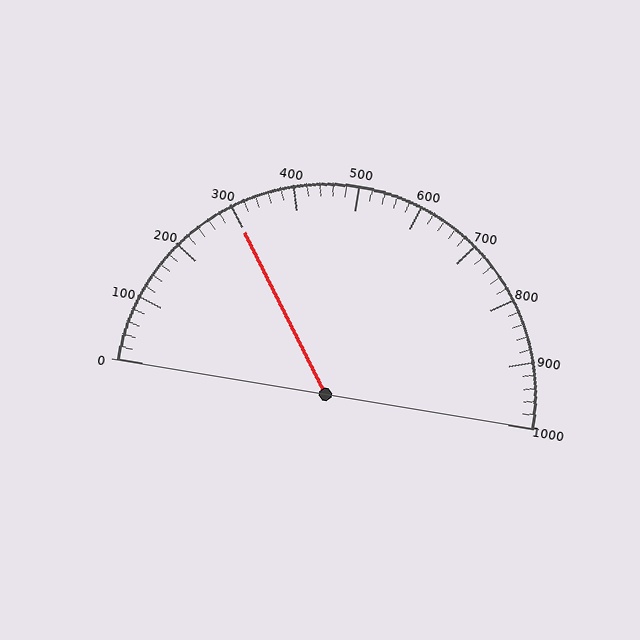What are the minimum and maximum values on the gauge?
The gauge ranges from 0 to 1000.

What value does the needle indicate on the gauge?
The needle indicates approximately 300.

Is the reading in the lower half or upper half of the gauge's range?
The reading is in the lower half of the range (0 to 1000).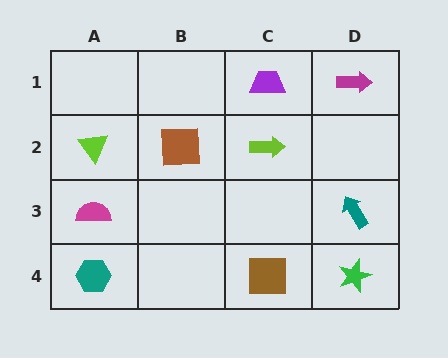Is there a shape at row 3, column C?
No, that cell is empty.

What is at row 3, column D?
A teal arrow.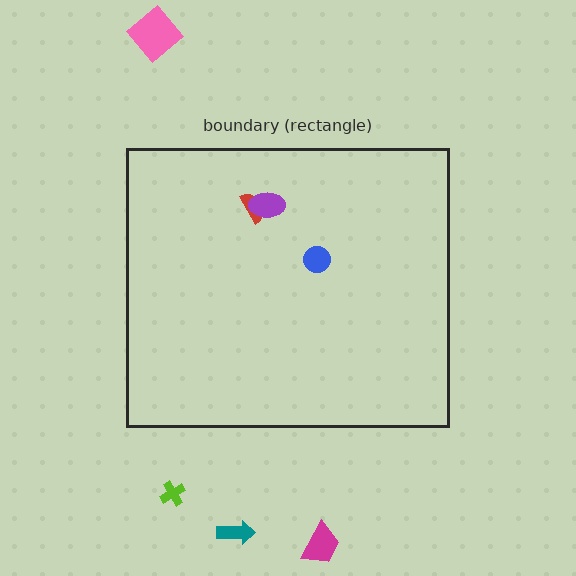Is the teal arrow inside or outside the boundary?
Outside.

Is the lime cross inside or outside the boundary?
Outside.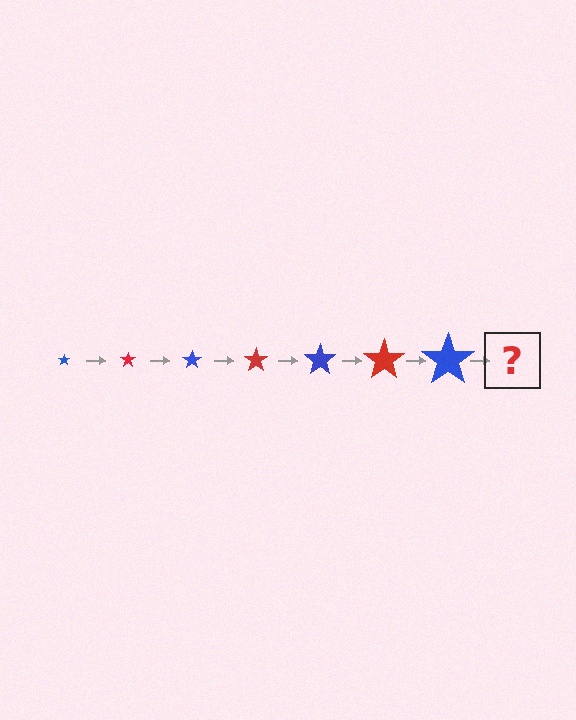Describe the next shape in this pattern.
It should be a red star, larger than the previous one.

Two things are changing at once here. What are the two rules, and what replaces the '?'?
The two rules are that the star grows larger each step and the color cycles through blue and red. The '?' should be a red star, larger than the previous one.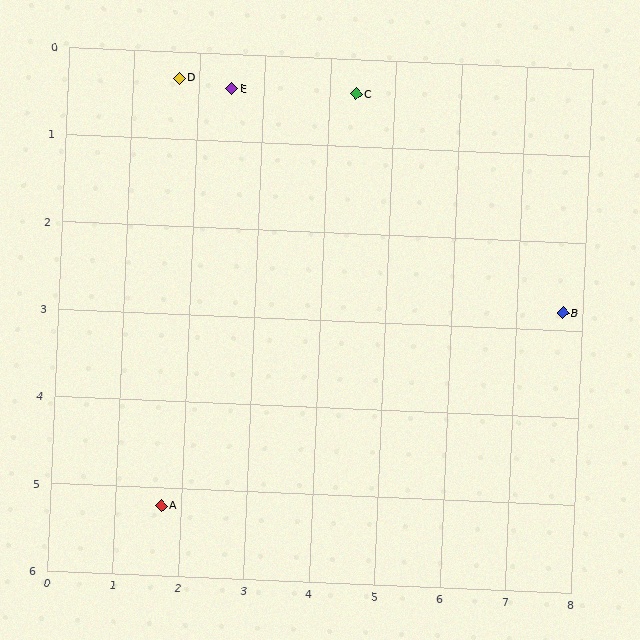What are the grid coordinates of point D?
Point D is at approximately (1.7, 0.3).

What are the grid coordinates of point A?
Point A is at approximately (1.7, 5.2).